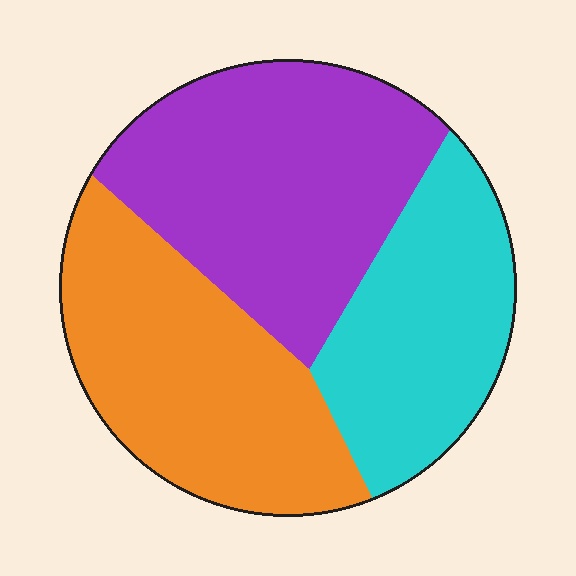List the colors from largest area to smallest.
From largest to smallest: purple, orange, cyan.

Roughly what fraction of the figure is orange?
Orange takes up about one third (1/3) of the figure.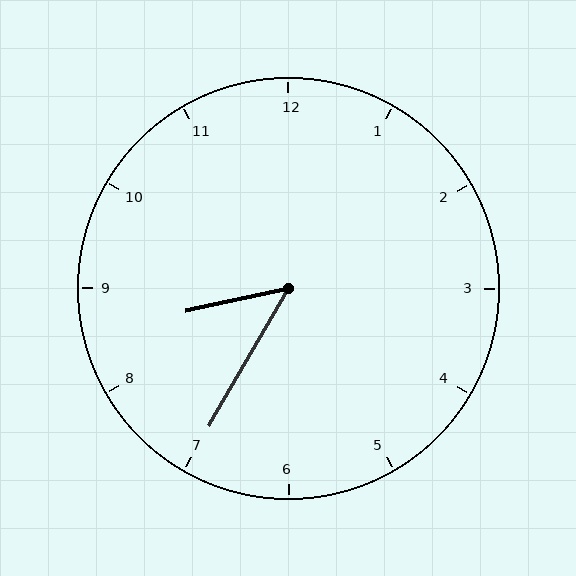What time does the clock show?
8:35.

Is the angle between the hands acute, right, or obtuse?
It is acute.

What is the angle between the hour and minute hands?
Approximately 48 degrees.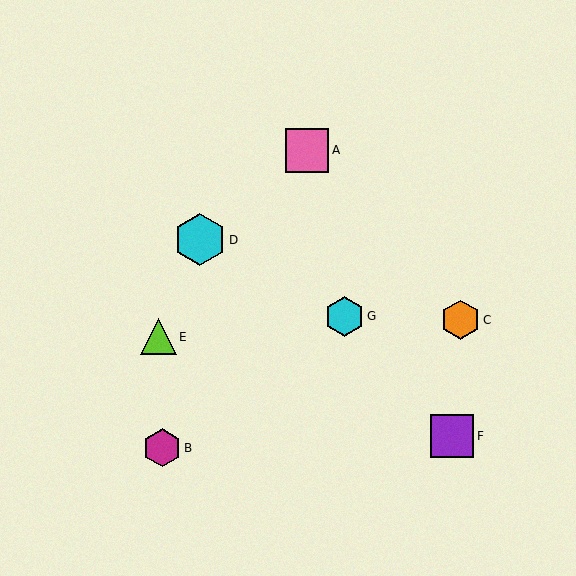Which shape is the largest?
The cyan hexagon (labeled D) is the largest.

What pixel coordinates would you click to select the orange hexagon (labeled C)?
Click at (461, 320) to select the orange hexagon C.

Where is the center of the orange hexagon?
The center of the orange hexagon is at (461, 320).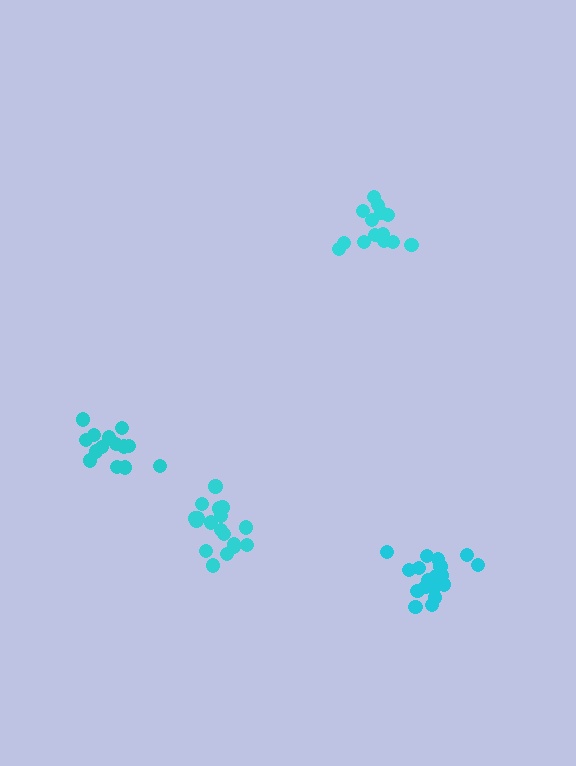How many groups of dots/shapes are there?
There are 4 groups.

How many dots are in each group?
Group 1: 19 dots, Group 2: 20 dots, Group 3: 14 dots, Group 4: 14 dots (67 total).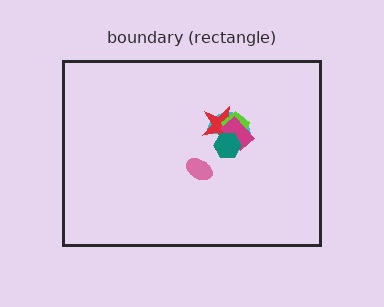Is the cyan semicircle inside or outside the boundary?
Inside.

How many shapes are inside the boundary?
6 inside, 0 outside.